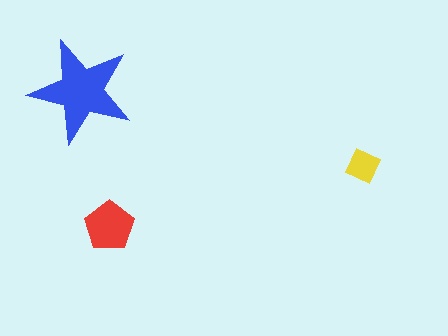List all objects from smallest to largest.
The yellow square, the red pentagon, the blue star.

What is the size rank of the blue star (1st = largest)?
1st.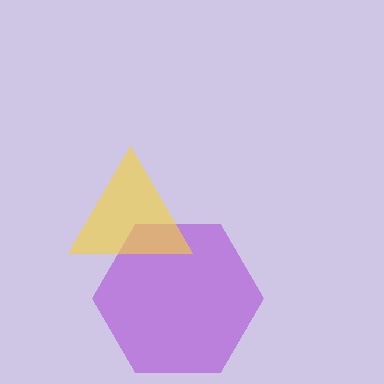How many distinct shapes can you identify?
There are 2 distinct shapes: a purple hexagon, a yellow triangle.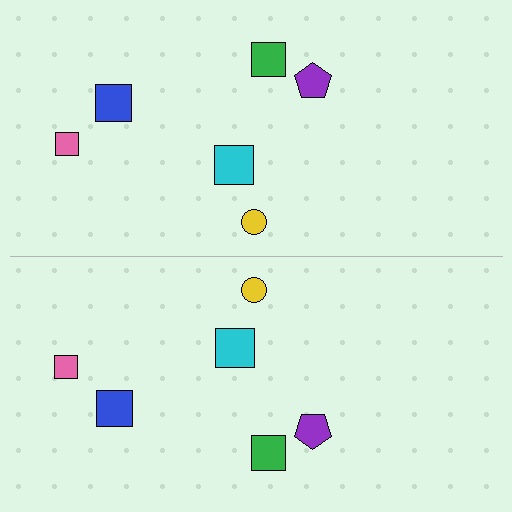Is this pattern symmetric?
Yes, this pattern has bilateral (reflection) symmetry.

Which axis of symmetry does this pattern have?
The pattern has a horizontal axis of symmetry running through the center of the image.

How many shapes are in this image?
There are 12 shapes in this image.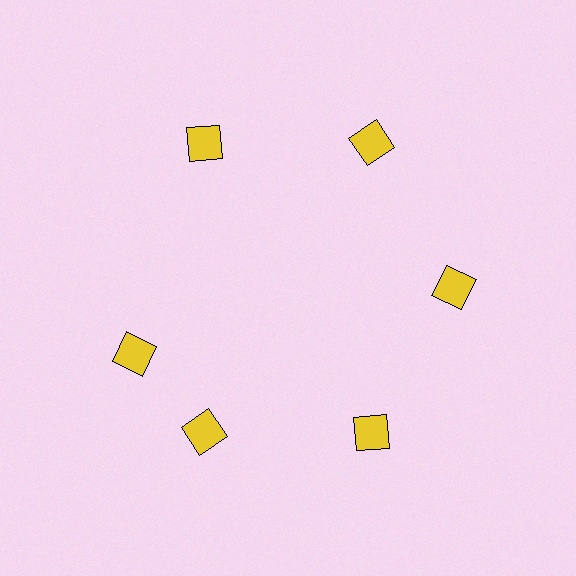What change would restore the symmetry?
The symmetry would be restored by rotating it back into even spacing with its neighbors so that all 6 diamonds sit at equal angles and equal distance from the center.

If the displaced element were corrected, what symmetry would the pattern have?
It would have 6-fold rotational symmetry — the pattern would map onto itself every 60 degrees.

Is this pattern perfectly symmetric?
No. The 6 yellow diamonds are arranged in a ring, but one element near the 9 o'clock position is rotated out of alignment along the ring, breaking the 6-fold rotational symmetry.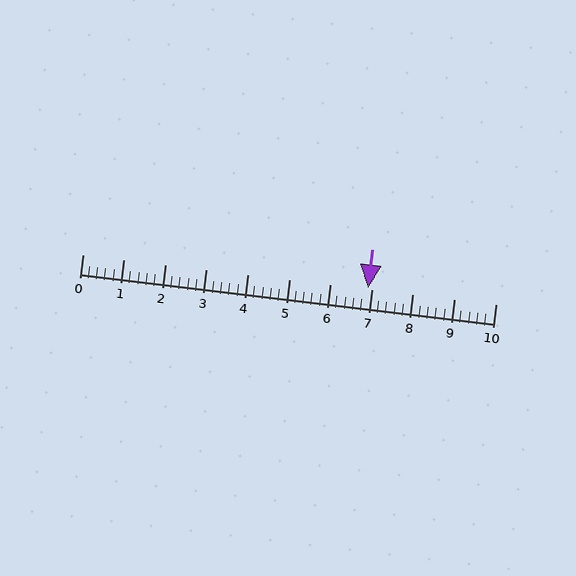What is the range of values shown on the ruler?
The ruler shows values from 0 to 10.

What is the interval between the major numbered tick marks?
The major tick marks are spaced 1 units apart.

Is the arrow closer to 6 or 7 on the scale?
The arrow is closer to 7.